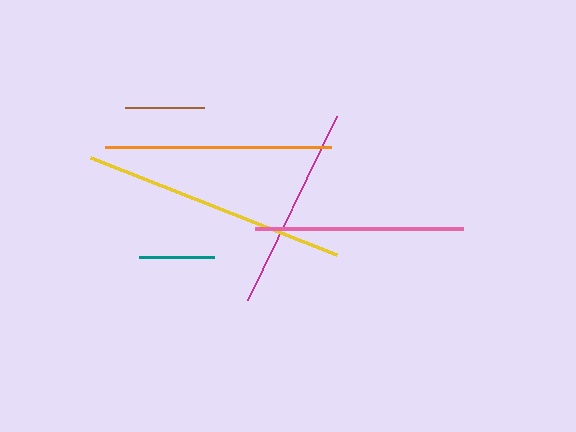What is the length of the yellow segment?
The yellow segment is approximately 264 pixels long.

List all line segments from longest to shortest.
From longest to shortest: yellow, orange, pink, magenta, brown, teal.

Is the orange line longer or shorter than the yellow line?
The yellow line is longer than the orange line.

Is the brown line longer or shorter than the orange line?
The orange line is longer than the brown line.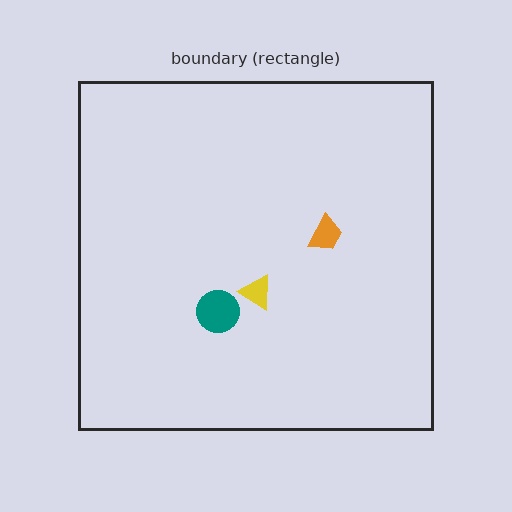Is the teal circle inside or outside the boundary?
Inside.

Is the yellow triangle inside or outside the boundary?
Inside.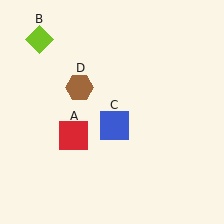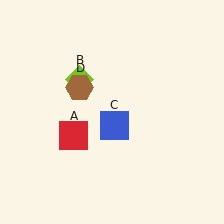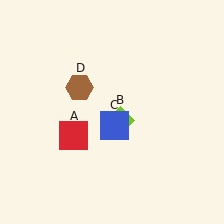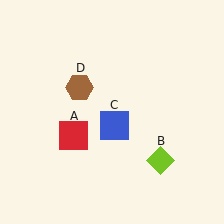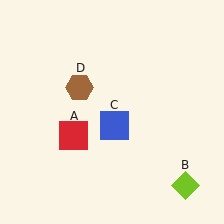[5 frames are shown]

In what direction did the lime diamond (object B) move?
The lime diamond (object B) moved down and to the right.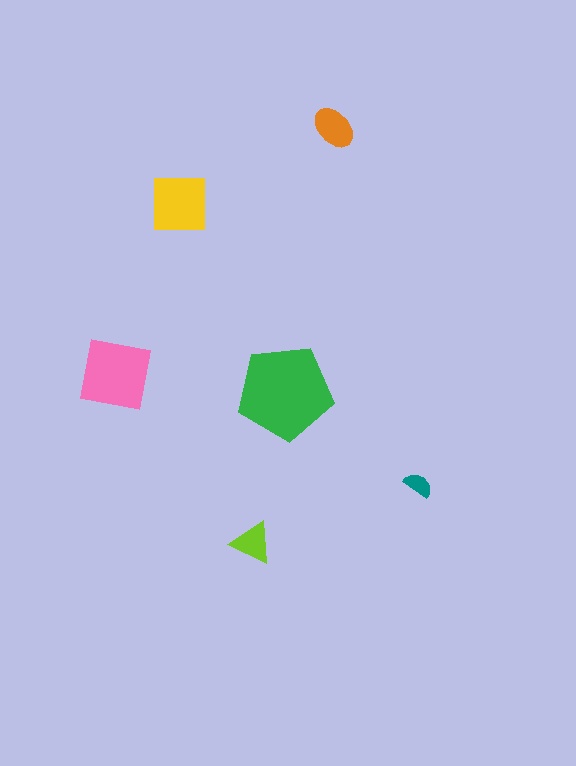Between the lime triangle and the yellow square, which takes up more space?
The yellow square.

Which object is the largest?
The green pentagon.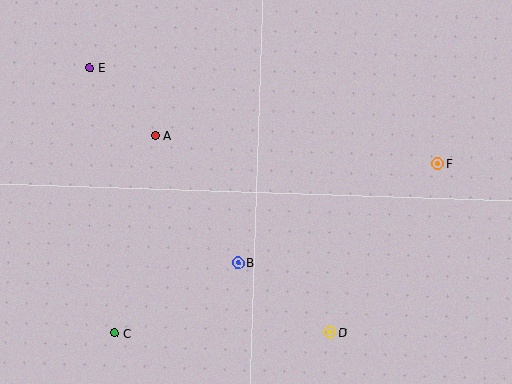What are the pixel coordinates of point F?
Point F is at (438, 164).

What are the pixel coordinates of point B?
Point B is at (238, 262).